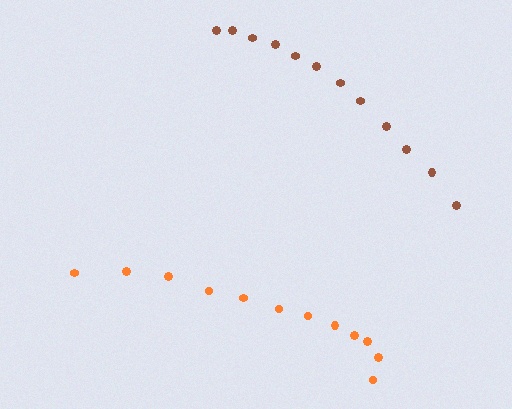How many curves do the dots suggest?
There are 2 distinct paths.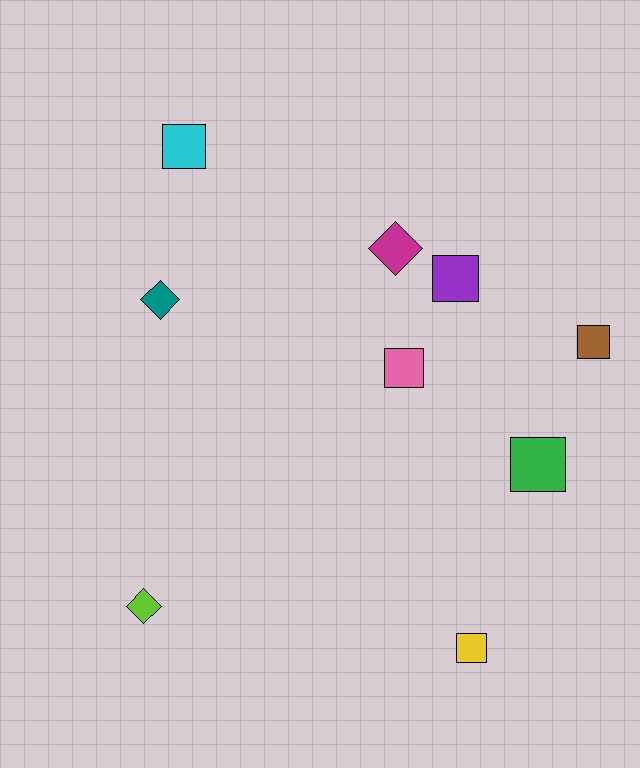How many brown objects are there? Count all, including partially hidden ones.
There is 1 brown object.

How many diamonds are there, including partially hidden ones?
There are 3 diamonds.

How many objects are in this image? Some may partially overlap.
There are 9 objects.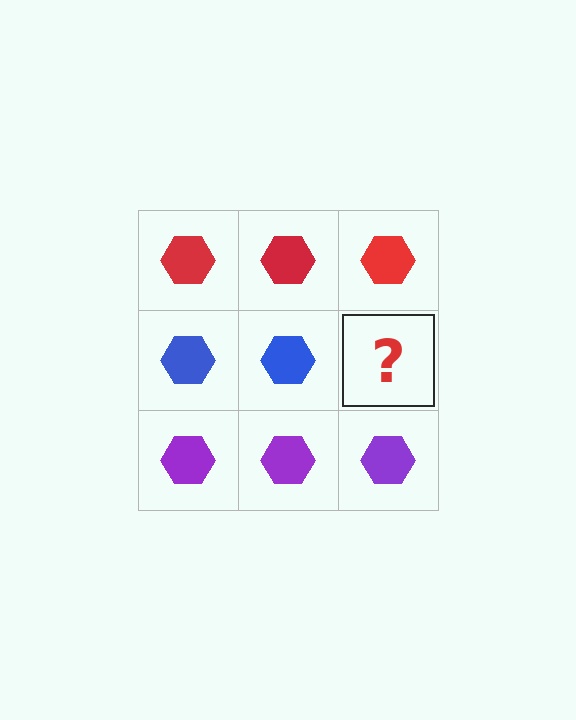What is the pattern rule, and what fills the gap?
The rule is that each row has a consistent color. The gap should be filled with a blue hexagon.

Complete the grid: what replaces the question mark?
The question mark should be replaced with a blue hexagon.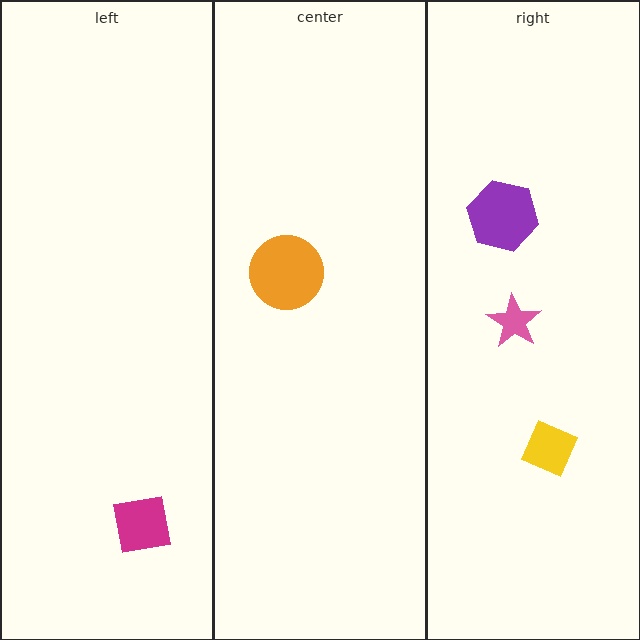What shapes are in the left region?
The magenta square.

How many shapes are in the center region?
1.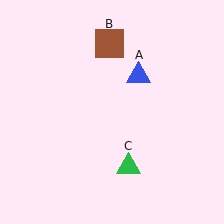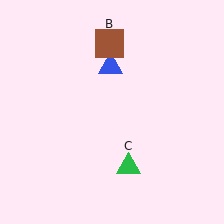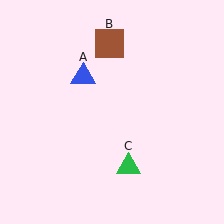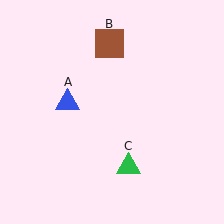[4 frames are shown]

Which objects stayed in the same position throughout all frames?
Brown square (object B) and green triangle (object C) remained stationary.